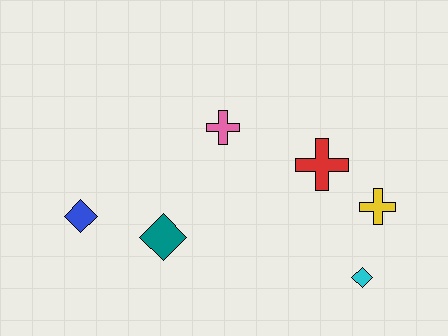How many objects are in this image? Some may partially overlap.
There are 6 objects.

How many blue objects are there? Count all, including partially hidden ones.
There is 1 blue object.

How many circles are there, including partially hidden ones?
There are no circles.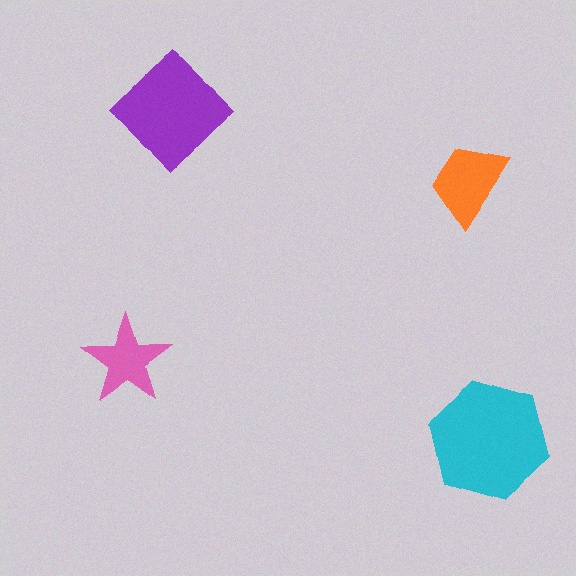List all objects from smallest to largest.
The pink star, the orange trapezoid, the purple diamond, the cyan hexagon.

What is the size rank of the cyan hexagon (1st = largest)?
1st.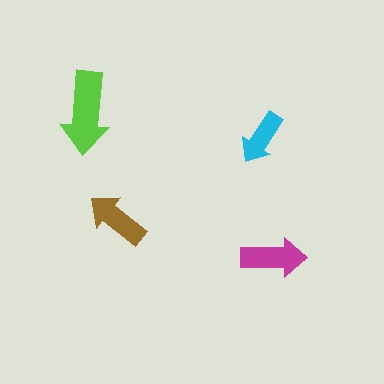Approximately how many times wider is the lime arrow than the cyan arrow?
About 1.5 times wider.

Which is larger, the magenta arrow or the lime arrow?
The lime one.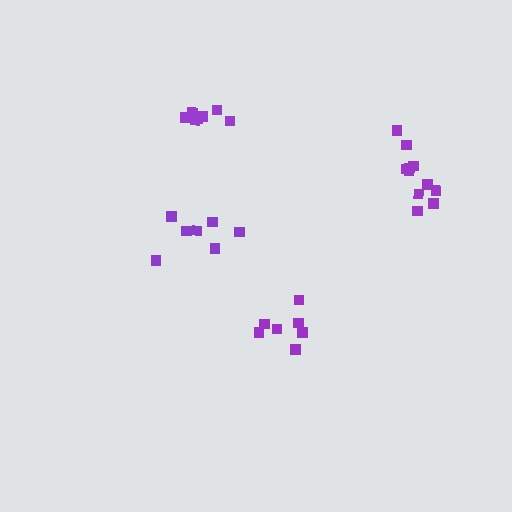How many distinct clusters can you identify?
There are 4 distinct clusters.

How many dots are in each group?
Group 1: 7 dots, Group 2: 11 dots, Group 3: 7 dots, Group 4: 7 dots (32 total).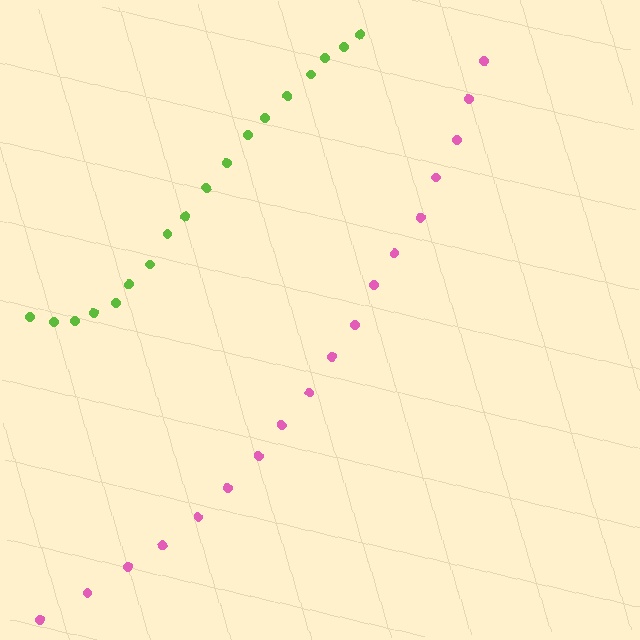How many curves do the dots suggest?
There are 2 distinct paths.